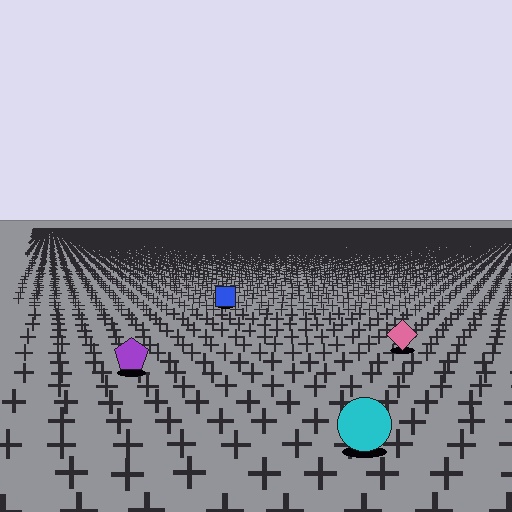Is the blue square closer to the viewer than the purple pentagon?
No. The purple pentagon is closer — you can tell from the texture gradient: the ground texture is coarser near it.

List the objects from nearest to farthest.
From nearest to farthest: the cyan circle, the purple pentagon, the pink diamond, the blue square.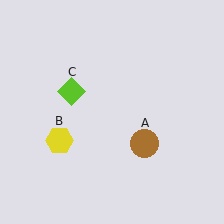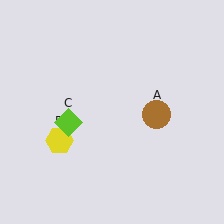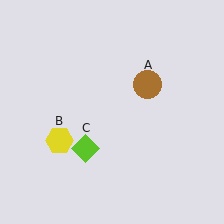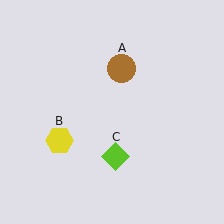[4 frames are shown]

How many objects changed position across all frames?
2 objects changed position: brown circle (object A), lime diamond (object C).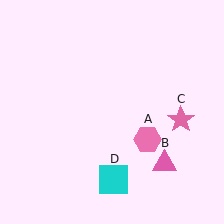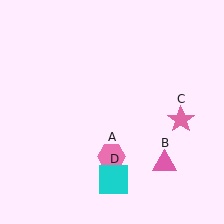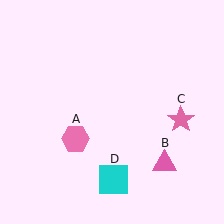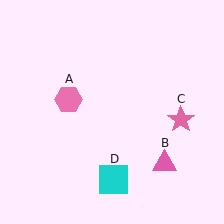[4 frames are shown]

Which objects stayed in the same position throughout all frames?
Pink triangle (object B) and pink star (object C) and cyan square (object D) remained stationary.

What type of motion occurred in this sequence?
The pink hexagon (object A) rotated clockwise around the center of the scene.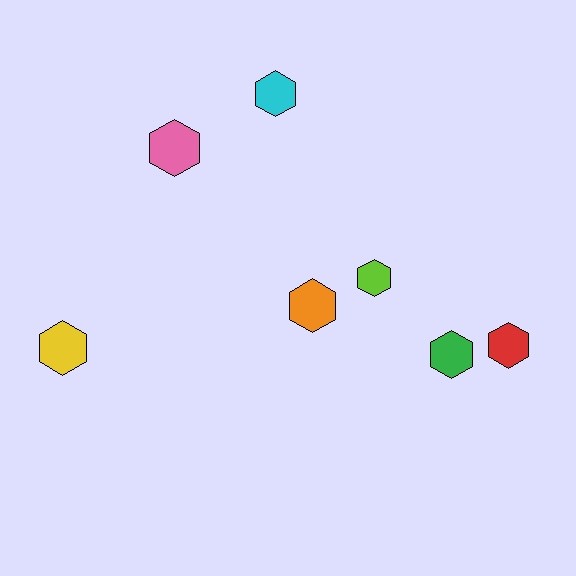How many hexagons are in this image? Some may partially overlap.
There are 7 hexagons.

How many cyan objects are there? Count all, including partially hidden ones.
There is 1 cyan object.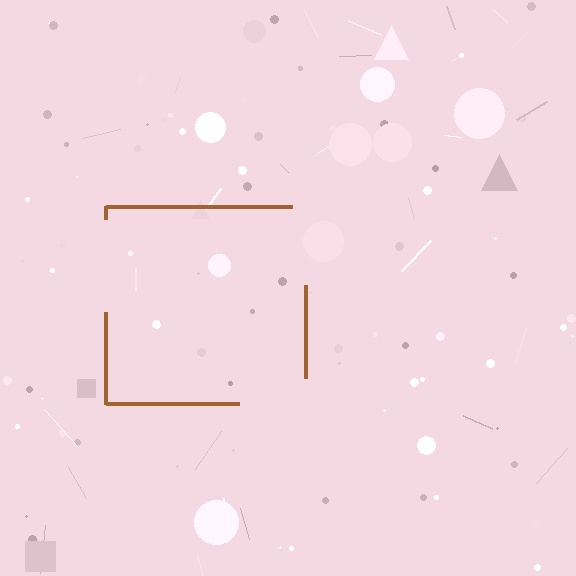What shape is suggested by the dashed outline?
The dashed outline suggests a square.